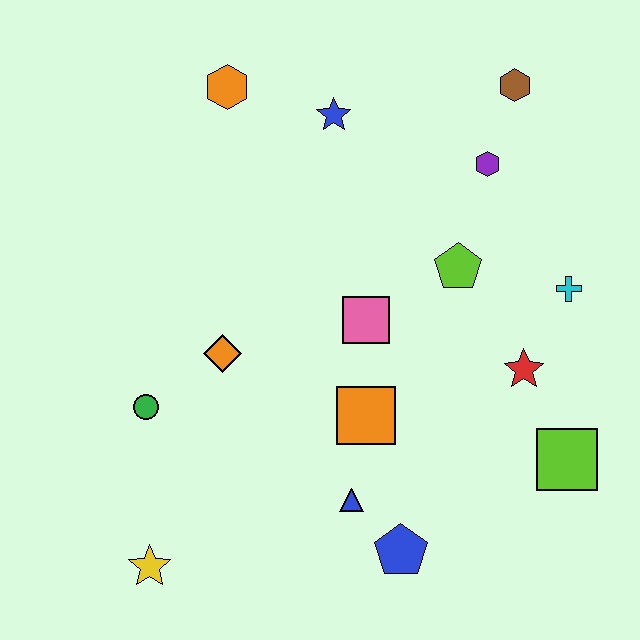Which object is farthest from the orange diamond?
The brown hexagon is farthest from the orange diamond.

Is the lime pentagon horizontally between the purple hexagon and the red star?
No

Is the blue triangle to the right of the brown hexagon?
No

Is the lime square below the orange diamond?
Yes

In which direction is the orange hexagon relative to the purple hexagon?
The orange hexagon is to the left of the purple hexagon.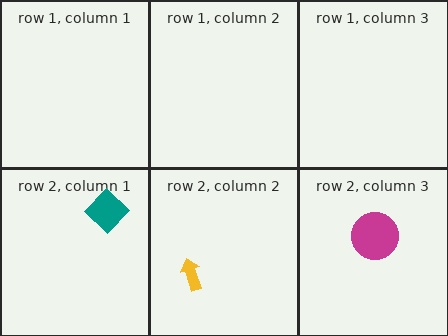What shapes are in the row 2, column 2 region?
The yellow arrow.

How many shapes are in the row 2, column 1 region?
1.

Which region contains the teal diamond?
The row 2, column 1 region.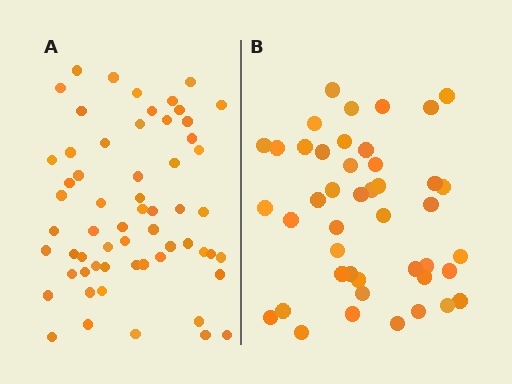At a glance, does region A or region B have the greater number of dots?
Region A (the left region) has more dots.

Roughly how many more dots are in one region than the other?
Region A has approximately 15 more dots than region B.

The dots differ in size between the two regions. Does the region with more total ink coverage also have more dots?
No. Region B has more total ink coverage because its dots are larger, but region A actually contains more individual dots. Total area can be misleading — the number of items is what matters here.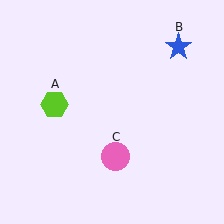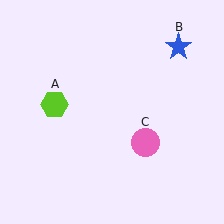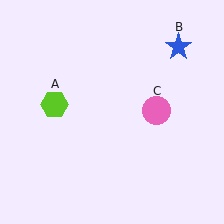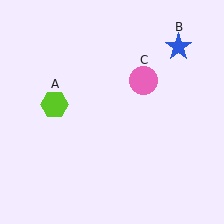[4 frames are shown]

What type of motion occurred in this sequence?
The pink circle (object C) rotated counterclockwise around the center of the scene.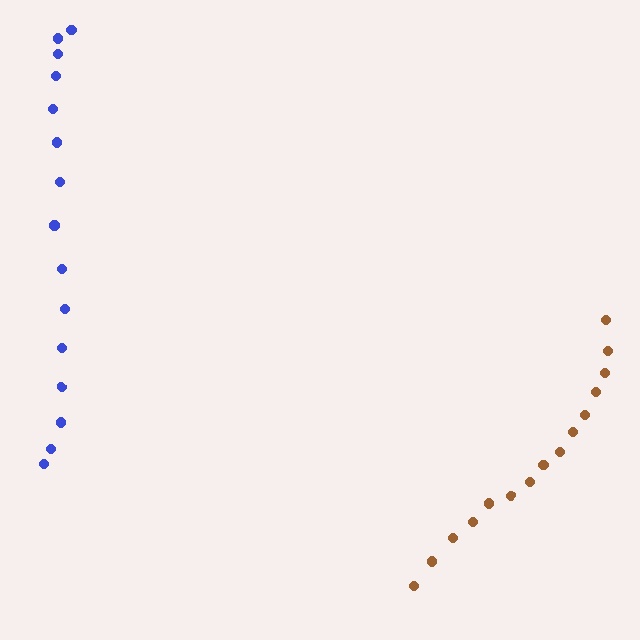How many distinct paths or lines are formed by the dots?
There are 2 distinct paths.